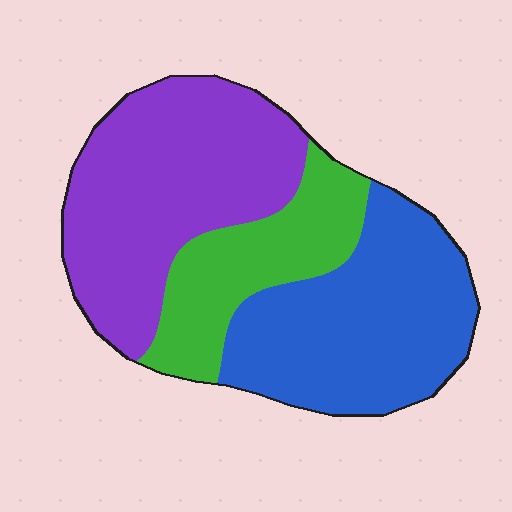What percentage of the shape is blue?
Blue takes up between a quarter and a half of the shape.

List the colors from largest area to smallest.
From largest to smallest: purple, blue, green.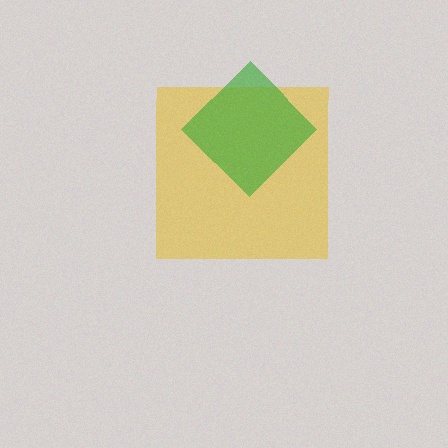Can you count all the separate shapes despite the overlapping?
Yes, there are 2 separate shapes.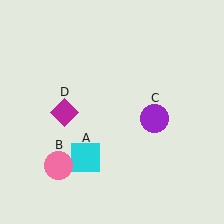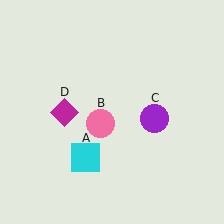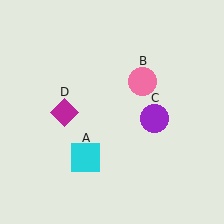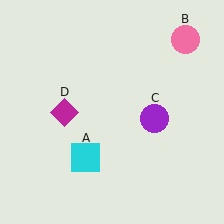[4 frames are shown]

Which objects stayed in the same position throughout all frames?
Cyan square (object A) and purple circle (object C) and magenta diamond (object D) remained stationary.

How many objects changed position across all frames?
1 object changed position: pink circle (object B).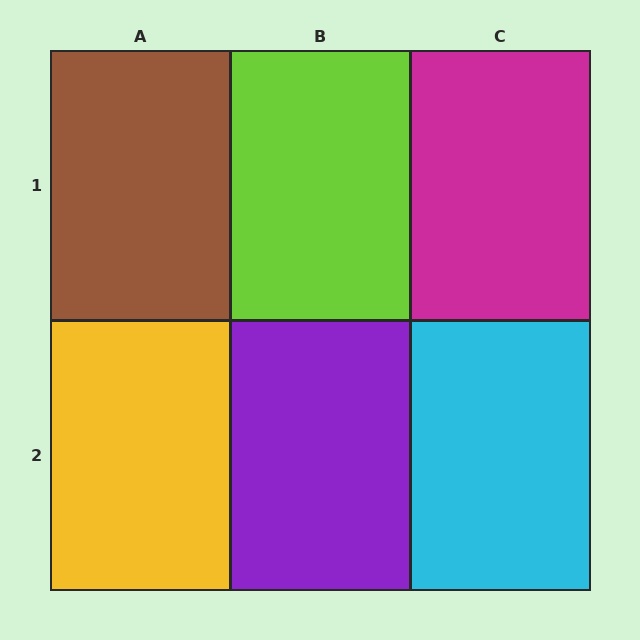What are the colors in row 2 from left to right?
Yellow, purple, cyan.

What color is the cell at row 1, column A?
Brown.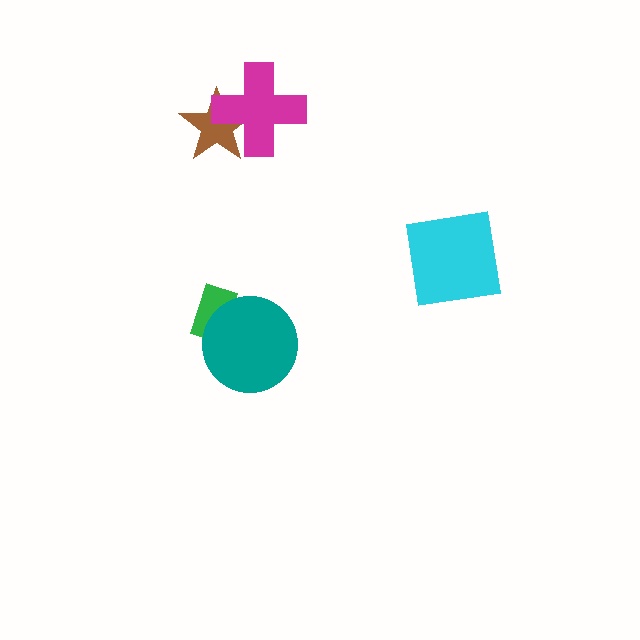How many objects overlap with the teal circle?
1 object overlaps with the teal circle.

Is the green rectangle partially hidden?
Yes, it is partially covered by another shape.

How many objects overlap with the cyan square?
0 objects overlap with the cyan square.